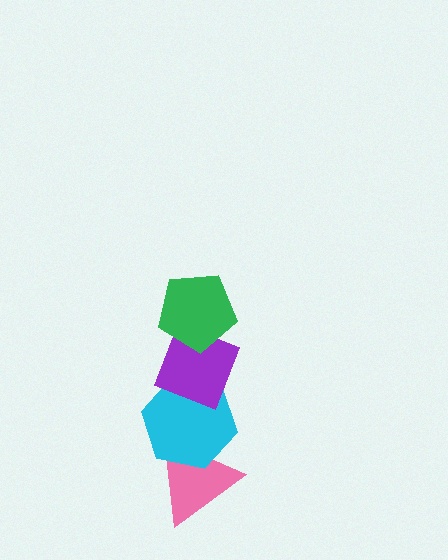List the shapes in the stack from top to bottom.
From top to bottom: the green pentagon, the purple diamond, the cyan hexagon, the pink triangle.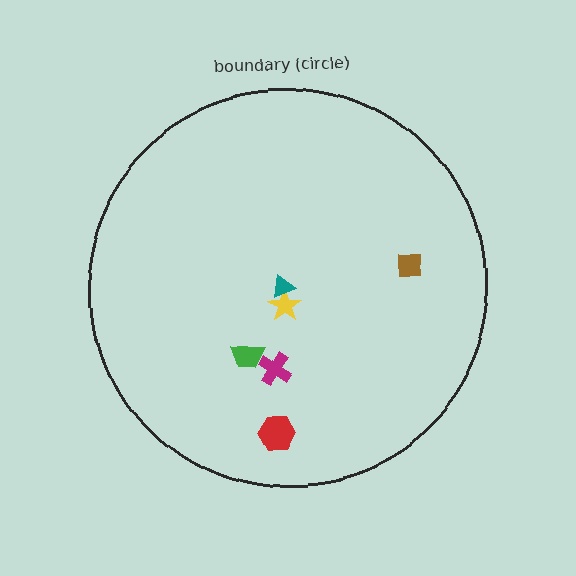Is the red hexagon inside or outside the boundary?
Inside.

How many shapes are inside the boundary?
6 inside, 0 outside.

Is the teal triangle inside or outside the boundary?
Inside.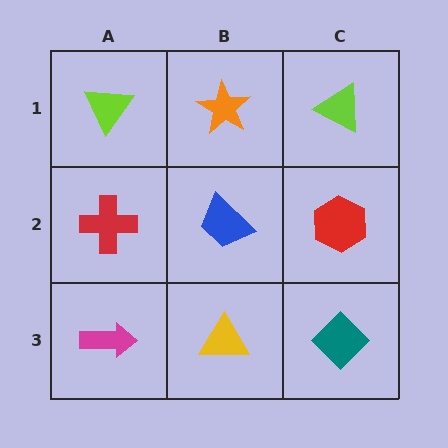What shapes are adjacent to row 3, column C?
A red hexagon (row 2, column C), a yellow triangle (row 3, column B).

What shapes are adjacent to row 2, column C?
A lime triangle (row 1, column C), a teal diamond (row 3, column C), a blue trapezoid (row 2, column B).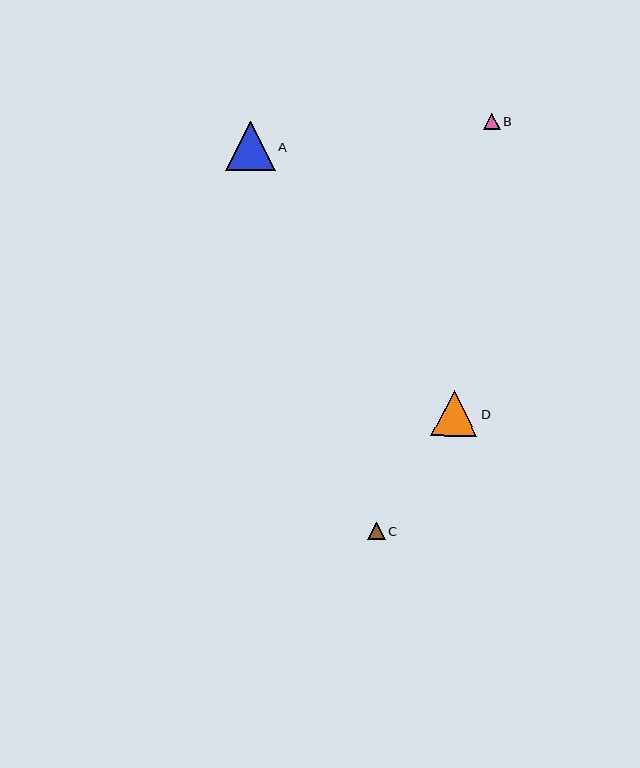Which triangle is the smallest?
Triangle B is the smallest with a size of approximately 16 pixels.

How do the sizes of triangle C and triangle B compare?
Triangle C and triangle B are approximately the same size.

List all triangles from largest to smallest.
From largest to smallest: A, D, C, B.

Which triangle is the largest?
Triangle A is the largest with a size of approximately 49 pixels.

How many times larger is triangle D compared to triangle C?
Triangle D is approximately 2.6 times the size of triangle C.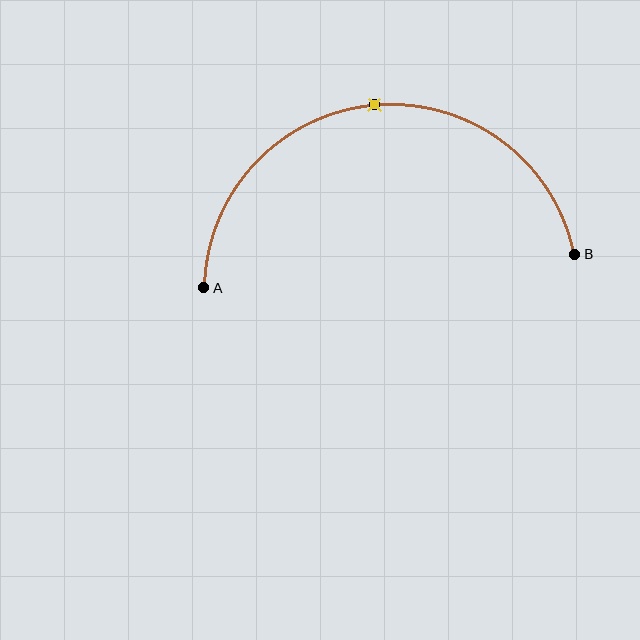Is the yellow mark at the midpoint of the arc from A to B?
Yes. The yellow mark lies on the arc at equal arc-length from both A and B — it is the arc midpoint.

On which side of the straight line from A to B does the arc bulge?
The arc bulges above the straight line connecting A and B.